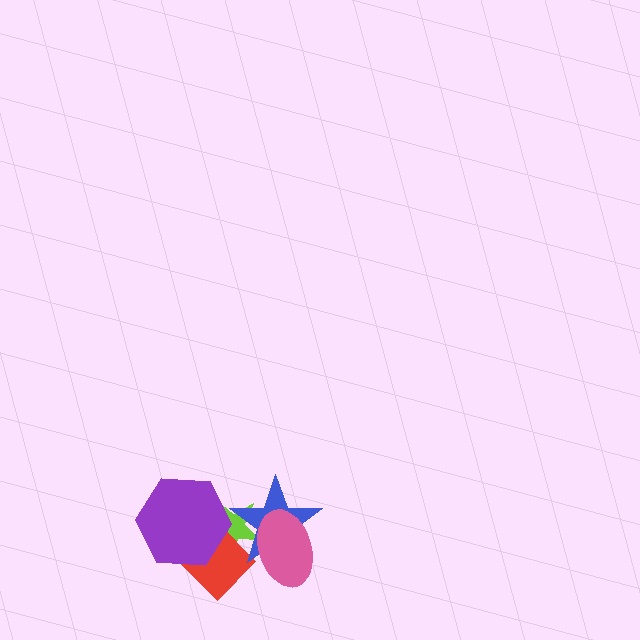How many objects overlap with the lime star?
4 objects overlap with the lime star.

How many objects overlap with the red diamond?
4 objects overlap with the red diamond.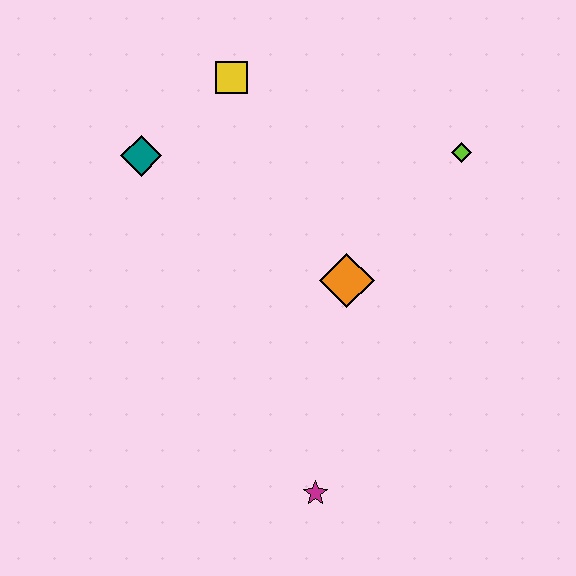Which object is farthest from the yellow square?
The magenta star is farthest from the yellow square.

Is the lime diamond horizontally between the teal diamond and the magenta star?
No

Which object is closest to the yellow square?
The teal diamond is closest to the yellow square.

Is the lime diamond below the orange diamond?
No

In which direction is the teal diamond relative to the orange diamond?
The teal diamond is to the left of the orange diamond.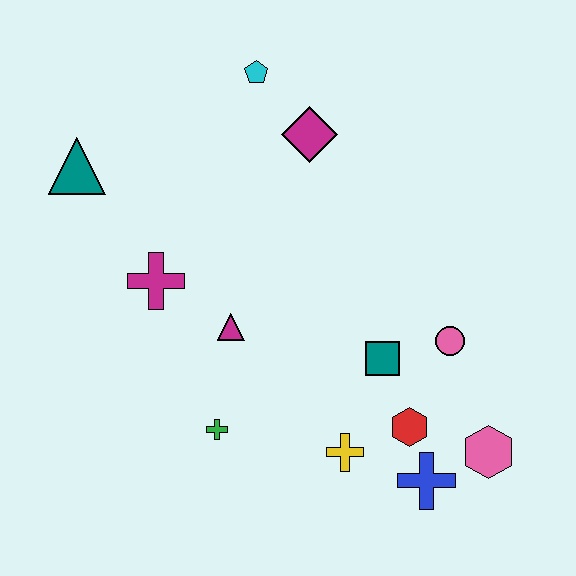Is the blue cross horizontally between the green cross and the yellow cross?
No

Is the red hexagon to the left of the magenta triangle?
No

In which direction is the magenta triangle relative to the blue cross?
The magenta triangle is to the left of the blue cross.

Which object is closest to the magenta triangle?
The magenta cross is closest to the magenta triangle.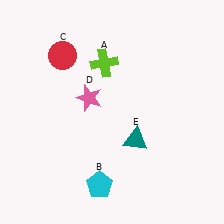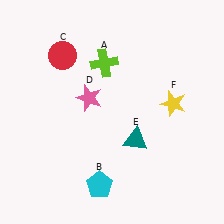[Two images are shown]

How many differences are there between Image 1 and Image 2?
There is 1 difference between the two images.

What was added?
A yellow star (F) was added in Image 2.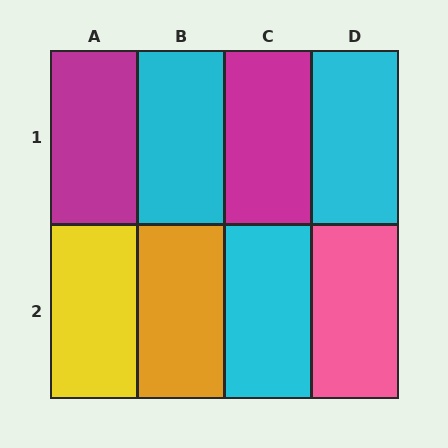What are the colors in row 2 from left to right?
Yellow, orange, cyan, pink.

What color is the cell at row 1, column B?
Cyan.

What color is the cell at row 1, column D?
Cyan.